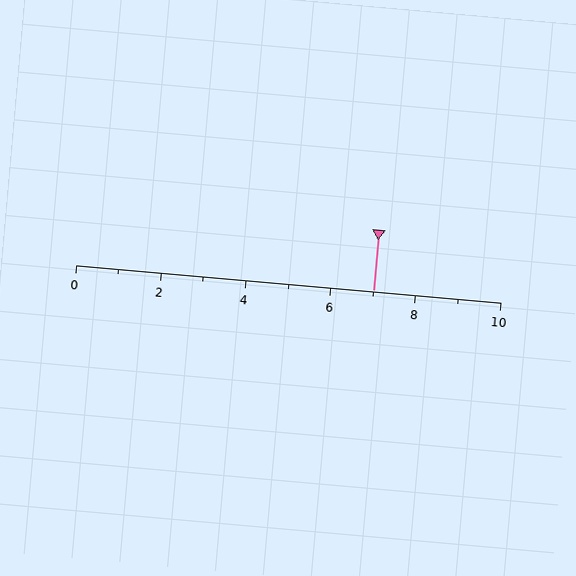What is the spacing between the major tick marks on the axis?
The major ticks are spaced 2 apart.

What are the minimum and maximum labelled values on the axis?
The axis runs from 0 to 10.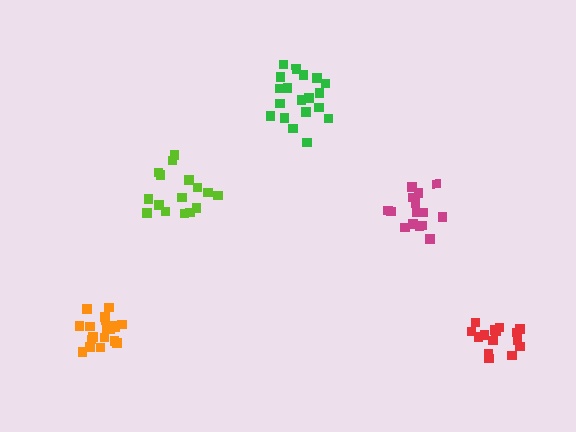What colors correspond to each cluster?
The clusters are colored: orange, red, lime, green, magenta.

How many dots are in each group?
Group 1: 19 dots, Group 2: 15 dots, Group 3: 16 dots, Group 4: 20 dots, Group 5: 15 dots (85 total).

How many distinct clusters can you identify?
There are 5 distinct clusters.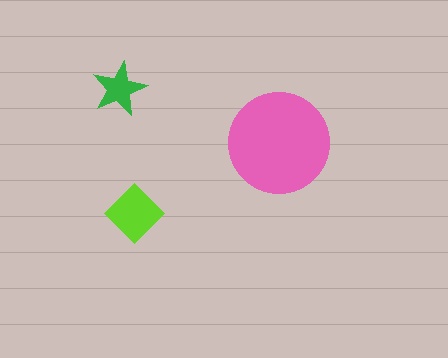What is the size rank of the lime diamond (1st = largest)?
2nd.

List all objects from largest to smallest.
The pink circle, the lime diamond, the green star.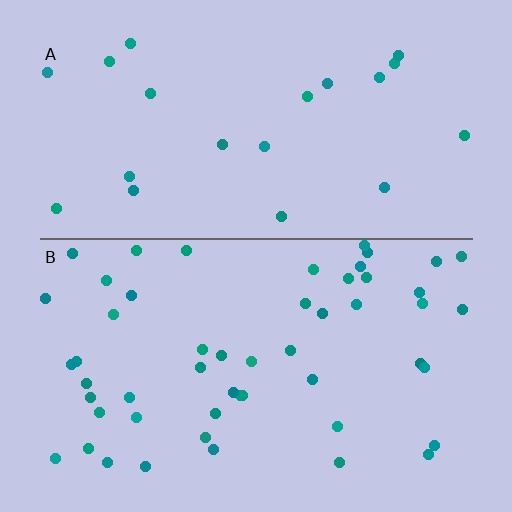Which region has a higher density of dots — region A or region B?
B (the bottom).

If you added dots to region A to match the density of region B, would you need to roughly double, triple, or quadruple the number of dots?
Approximately double.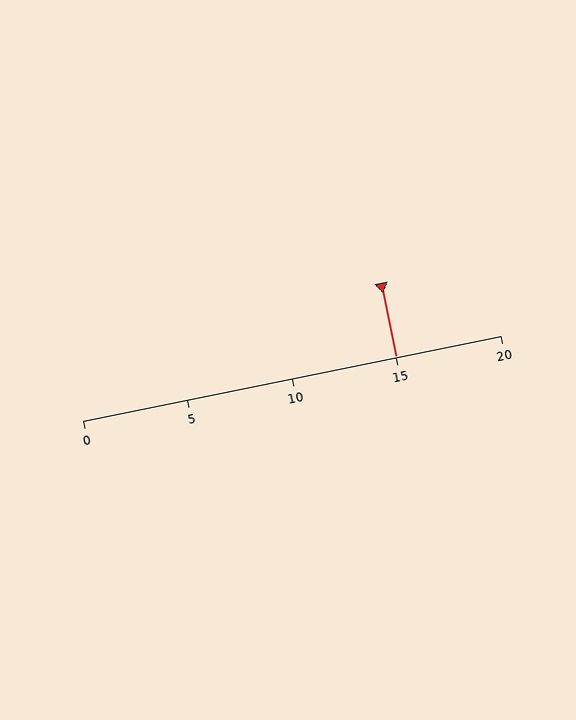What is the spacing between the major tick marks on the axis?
The major ticks are spaced 5 apart.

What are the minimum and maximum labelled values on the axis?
The axis runs from 0 to 20.